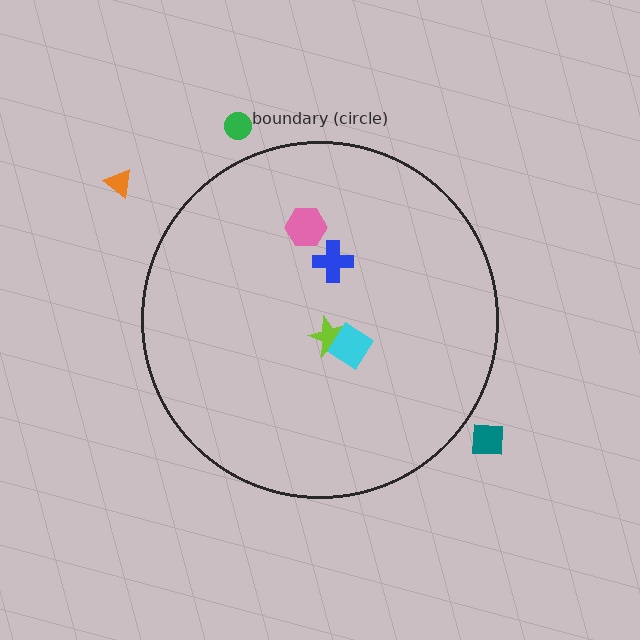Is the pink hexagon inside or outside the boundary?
Inside.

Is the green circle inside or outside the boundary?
Outside.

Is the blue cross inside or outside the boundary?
Inside.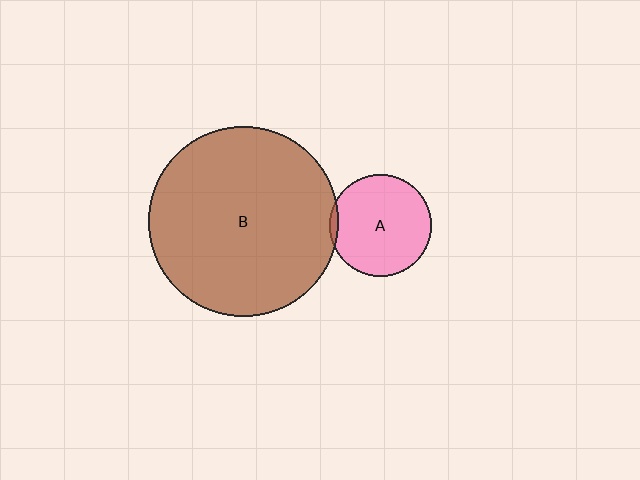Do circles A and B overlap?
Yes.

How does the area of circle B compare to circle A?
Approximately 3.5 times.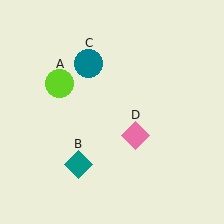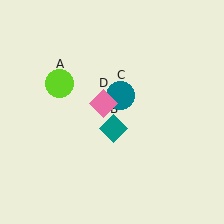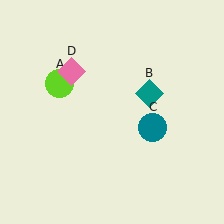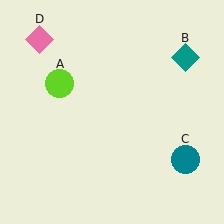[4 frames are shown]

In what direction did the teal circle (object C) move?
The teal circle (object C) moved down and to the right.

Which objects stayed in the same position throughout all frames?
Lime circle (object A) remained stationary.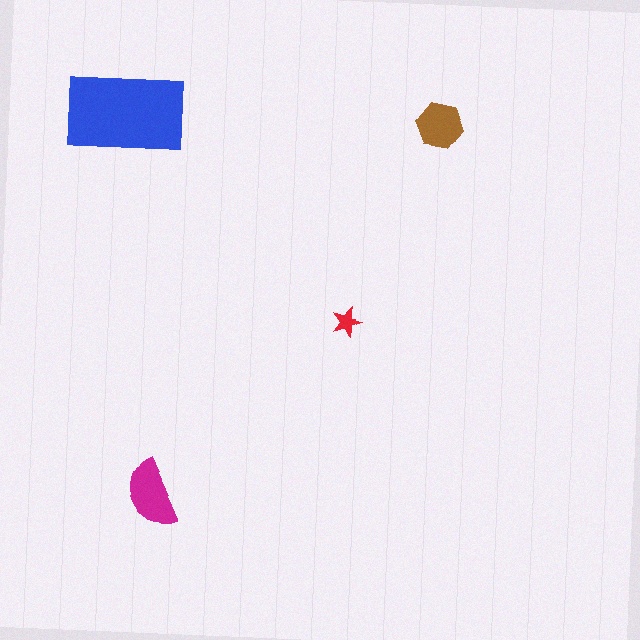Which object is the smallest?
The red star.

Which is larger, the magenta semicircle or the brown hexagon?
The magenta semicircle.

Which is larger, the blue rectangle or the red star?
The blue rectangle.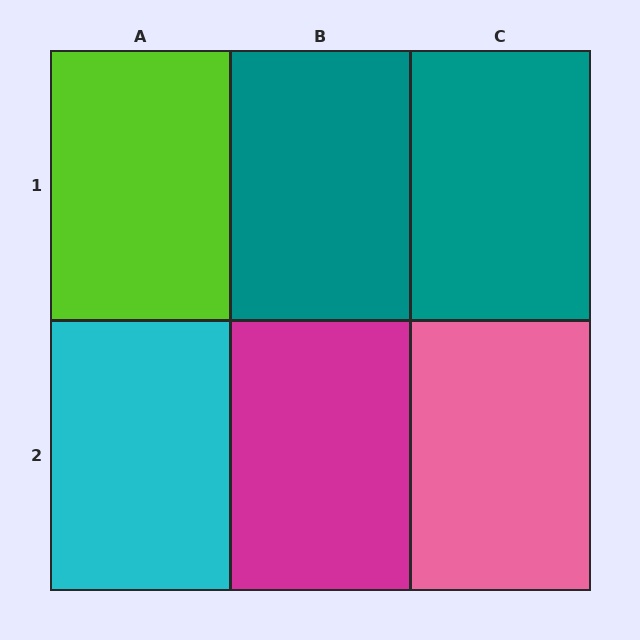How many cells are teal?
2 cells are teal.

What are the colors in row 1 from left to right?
Lime, teal, teal.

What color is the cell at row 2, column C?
Pink.